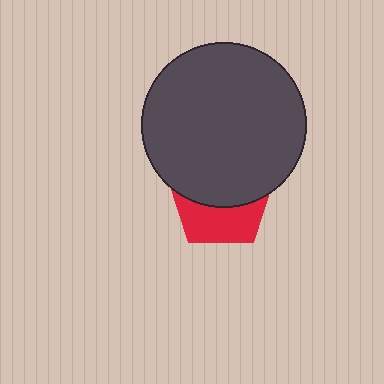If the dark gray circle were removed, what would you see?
You would see the complete red pentagon.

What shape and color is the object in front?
The object in front is a dark gray circle.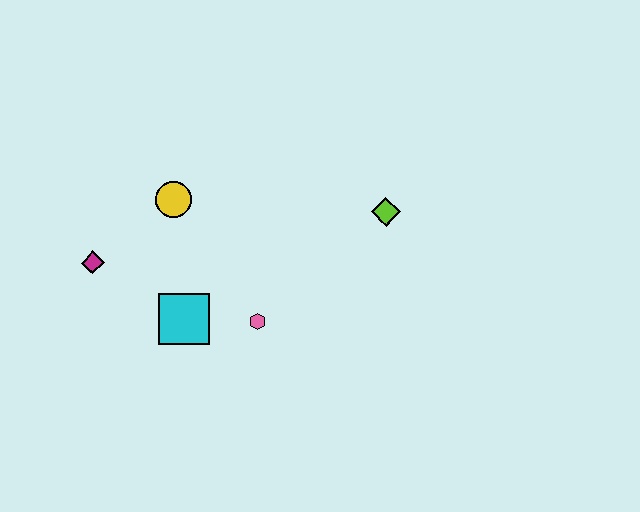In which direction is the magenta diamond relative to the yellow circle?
The magenta diamond is to the left of the yellow circle.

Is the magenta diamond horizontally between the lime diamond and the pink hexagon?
No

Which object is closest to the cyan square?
The pink hexagon is closest to the cyan square.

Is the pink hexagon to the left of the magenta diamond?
No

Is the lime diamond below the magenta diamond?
No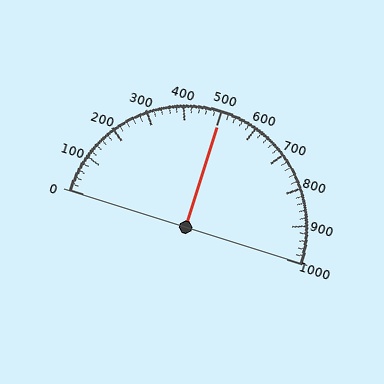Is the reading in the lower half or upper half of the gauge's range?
The reading is in the upper half of the range (0 to 1000).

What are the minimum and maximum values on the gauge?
The gauge ranges from 0 to 1000.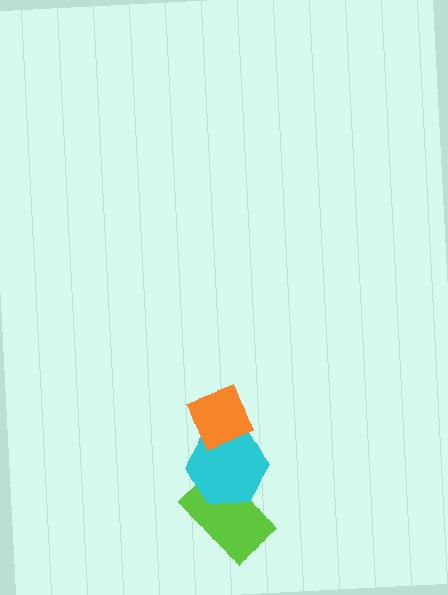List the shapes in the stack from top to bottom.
From top to bottom: the orange diamond, the cyan hexagon, the lime rectangle.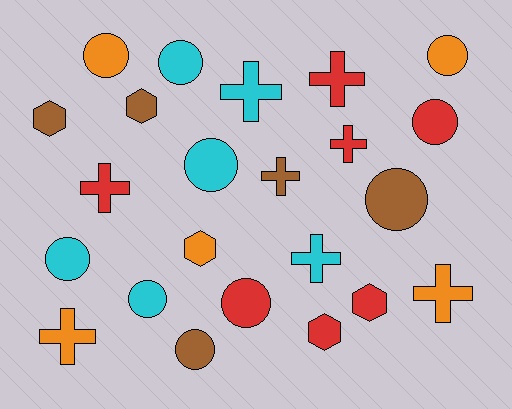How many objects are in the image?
There are 23 objects.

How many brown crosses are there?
There is 1 brown cross.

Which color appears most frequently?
Red, with 7 objects.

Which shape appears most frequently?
Circle, with 10 objects.